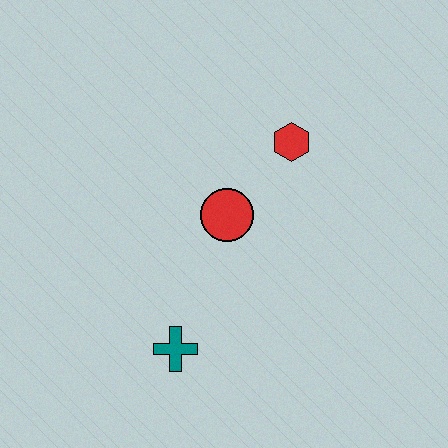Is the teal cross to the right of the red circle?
No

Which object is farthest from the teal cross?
The red hexagon is farthest from the teal cross.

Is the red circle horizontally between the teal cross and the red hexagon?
Yes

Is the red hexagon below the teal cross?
No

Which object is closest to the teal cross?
The red circle is closest to the teal cross.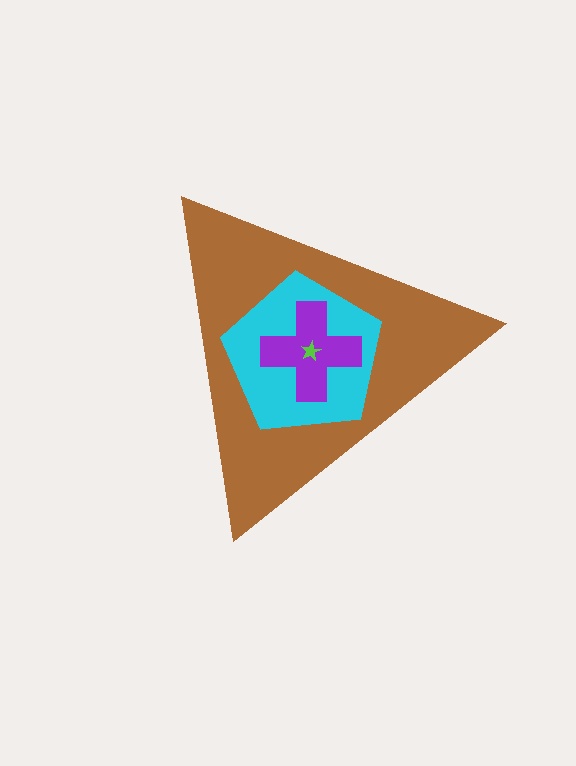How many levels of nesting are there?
4.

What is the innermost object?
The lime star.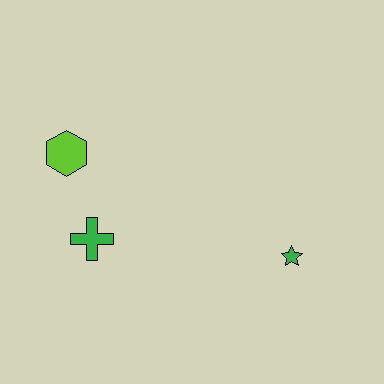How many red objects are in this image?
There are no red objects.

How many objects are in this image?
There are 3 objects.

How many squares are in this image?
There are no squares.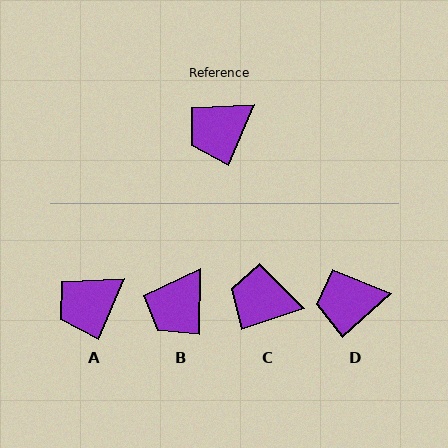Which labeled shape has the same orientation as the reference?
A.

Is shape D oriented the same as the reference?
No, it is off by about 25 degrees.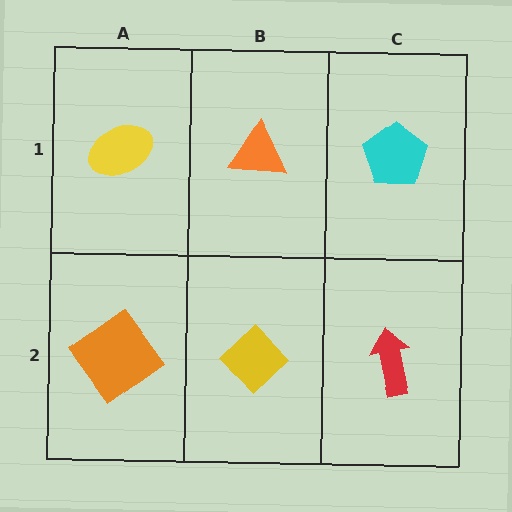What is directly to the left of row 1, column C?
An orange triangle.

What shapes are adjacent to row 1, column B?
A yellow diamond (row 2, column B), a yellow ellipse (row 1, column A), a cyan pentagon (row 1, column C).